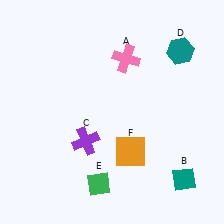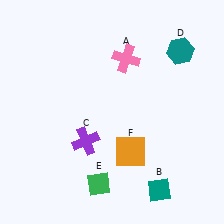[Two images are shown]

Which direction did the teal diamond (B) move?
The teal diamond (B) moved left.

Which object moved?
The teal diamond (B) moved left.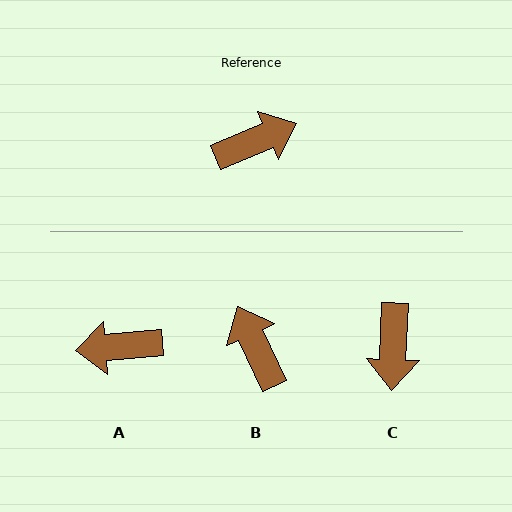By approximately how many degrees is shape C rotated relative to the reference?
Approximately 115 degrees clockwise.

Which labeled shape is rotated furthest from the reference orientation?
A, about 162 degrees away.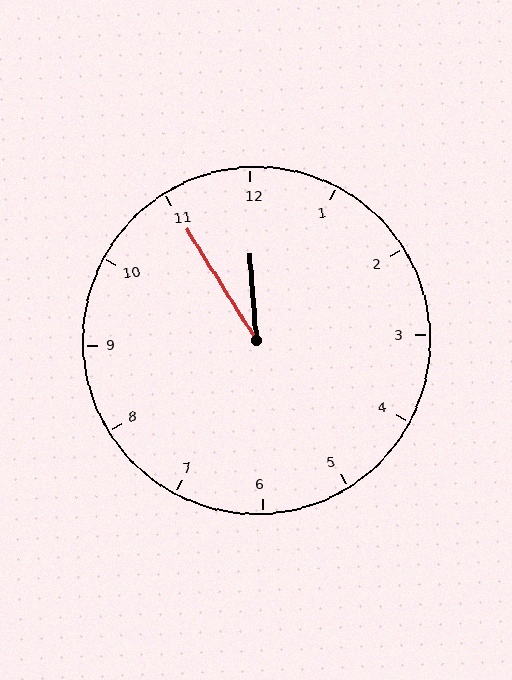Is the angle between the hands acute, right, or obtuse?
It is acute.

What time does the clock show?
11:55.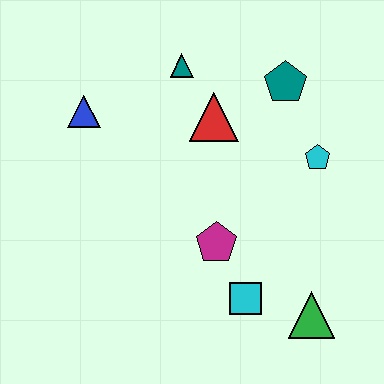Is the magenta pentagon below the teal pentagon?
Yes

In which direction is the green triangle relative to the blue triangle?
The green triangle is to the right of the blue triangle.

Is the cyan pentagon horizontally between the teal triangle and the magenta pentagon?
No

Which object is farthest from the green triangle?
The blue triangle is farthest from the green triangle.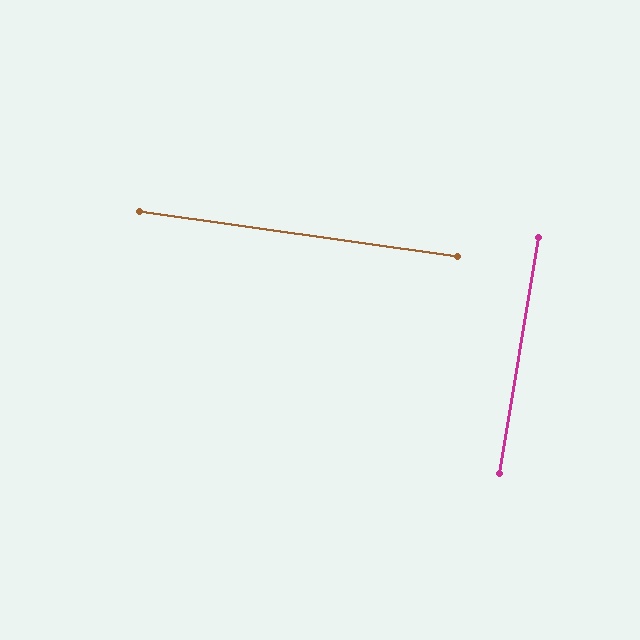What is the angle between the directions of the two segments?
Approximately 89 degrees.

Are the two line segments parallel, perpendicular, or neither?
Perpendicular — they meet at approximately 89°.